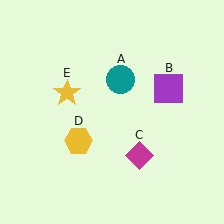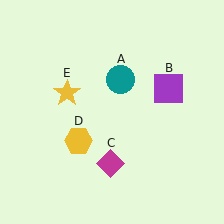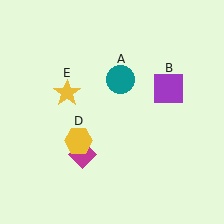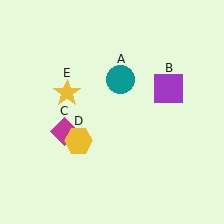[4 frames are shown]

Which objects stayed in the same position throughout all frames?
Teal circle (object A) and purple square (object B) and yellow hexagon (object D) and yellow star (object E) remained stationary.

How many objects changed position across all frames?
1 object changed position: magenta diamond (object C).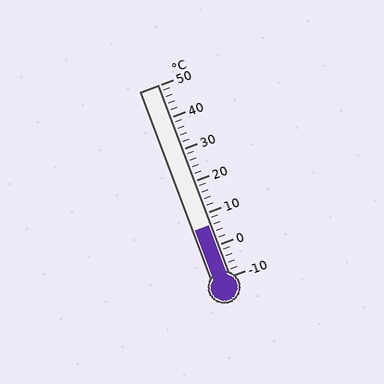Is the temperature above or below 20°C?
The temperature is below 20°C.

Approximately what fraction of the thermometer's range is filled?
The thermometer is filled to approximately 25% of its range.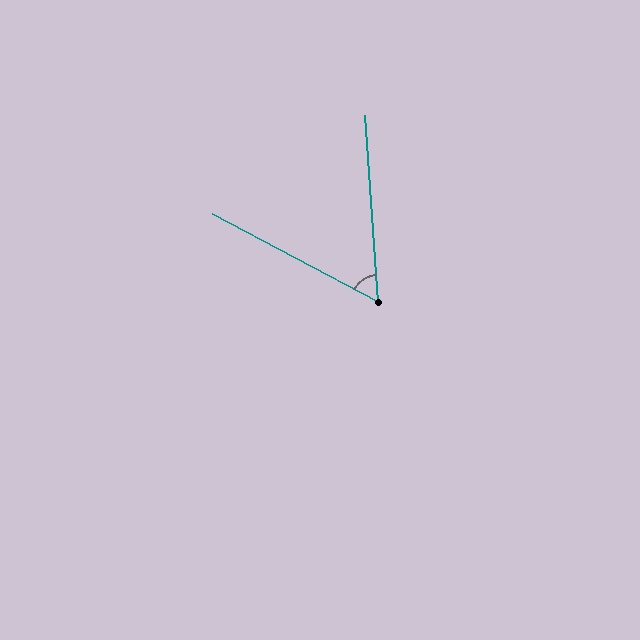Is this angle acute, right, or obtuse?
It is acute.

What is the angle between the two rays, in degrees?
Approximately 58 degrees.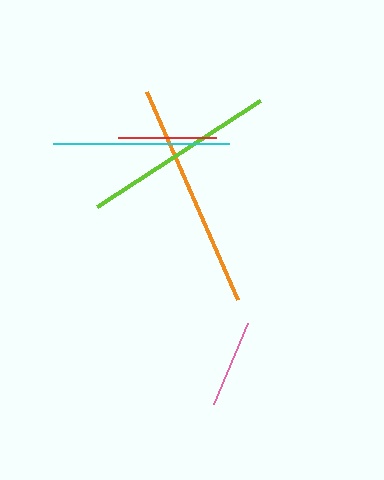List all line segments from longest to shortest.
From longest to shortest: orange, lime, cyan, red, pink.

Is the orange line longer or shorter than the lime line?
The orange line is longer than the lime line.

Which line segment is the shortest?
The pink line is the shortest at approximately 88 pixels.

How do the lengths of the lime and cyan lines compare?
The lime and cyan lines are approximately the same length.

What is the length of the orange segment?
The orange segment is approximately 227 pixels long.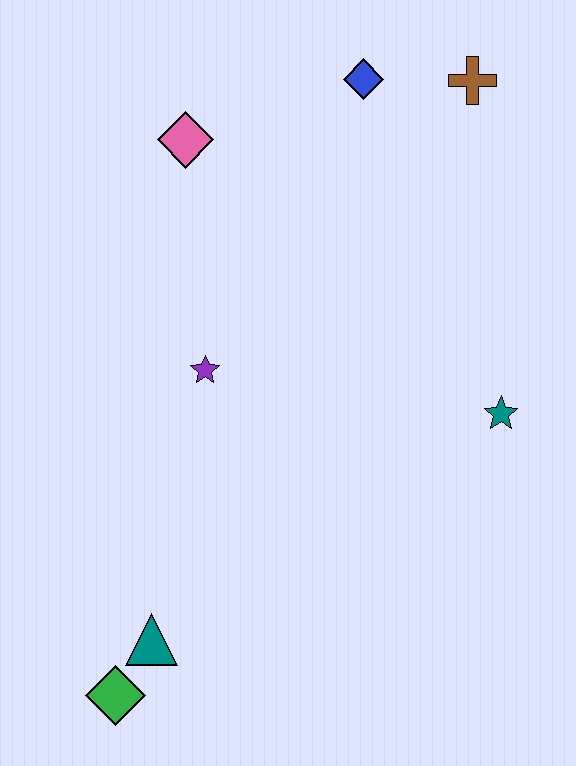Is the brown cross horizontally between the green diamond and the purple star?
No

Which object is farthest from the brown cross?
The green diamond is farthest from the brown cross.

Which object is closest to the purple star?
The pink diamond is closest to the purple star.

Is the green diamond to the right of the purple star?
No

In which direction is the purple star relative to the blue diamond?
The purple star is below the blue diamond.